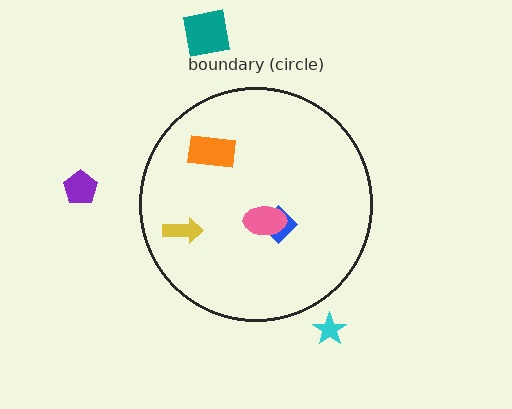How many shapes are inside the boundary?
4 inside, 3 outside.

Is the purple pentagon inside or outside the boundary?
Outside.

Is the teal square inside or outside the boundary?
Outside.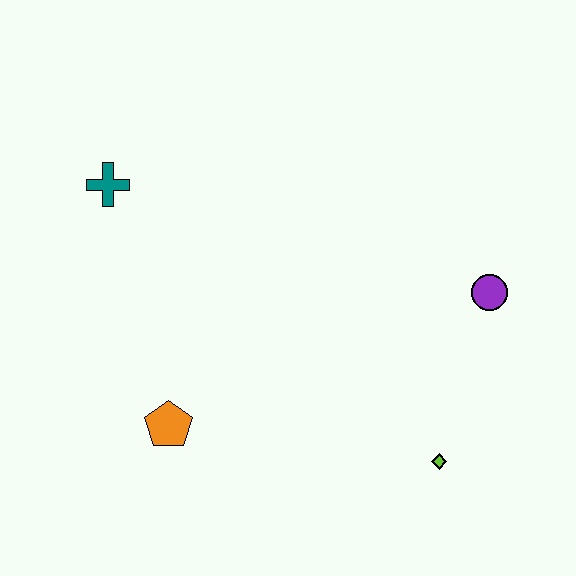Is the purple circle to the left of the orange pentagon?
No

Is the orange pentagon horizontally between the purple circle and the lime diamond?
No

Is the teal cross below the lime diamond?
No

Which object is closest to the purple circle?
The lime diamond is closest to the purple circle.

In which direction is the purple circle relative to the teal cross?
The purple circle is to the right of the teal cross.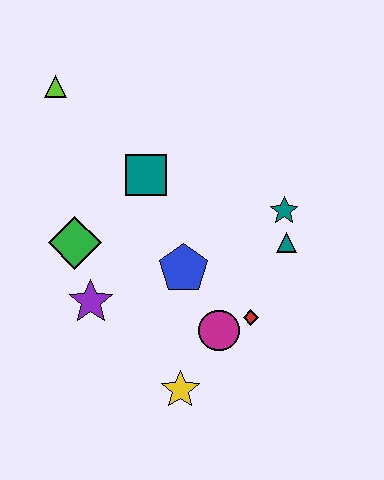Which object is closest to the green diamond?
The purple star is closest to the green diamond.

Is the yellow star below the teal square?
Yes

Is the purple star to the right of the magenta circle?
No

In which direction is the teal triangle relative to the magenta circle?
The teal triangle is above the magenta circle.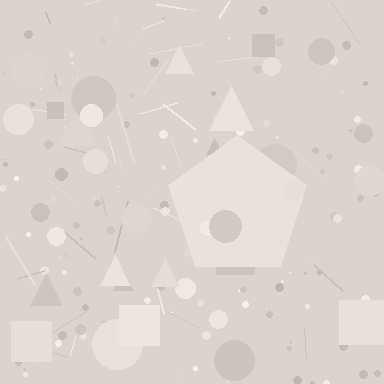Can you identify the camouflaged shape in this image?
The camouflaged shape is a pentagon.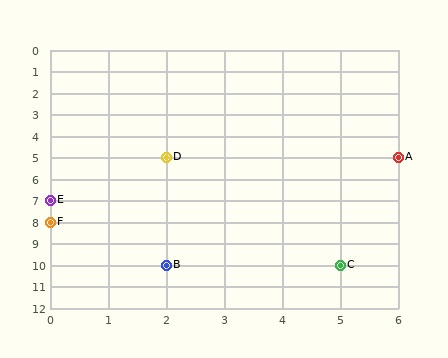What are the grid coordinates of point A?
Point A is at grid coordinates (6, 5).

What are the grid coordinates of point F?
Point F is at grid coordinates (0, 8).